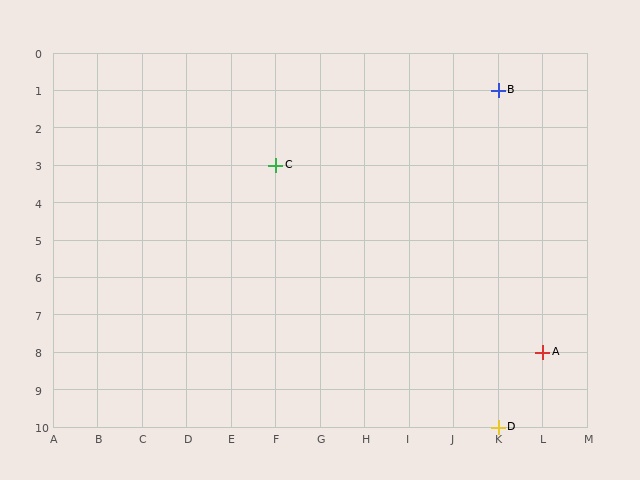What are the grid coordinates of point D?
Point D is at grid coordinates (K, 10).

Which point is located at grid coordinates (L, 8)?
Point A is at (L, 8).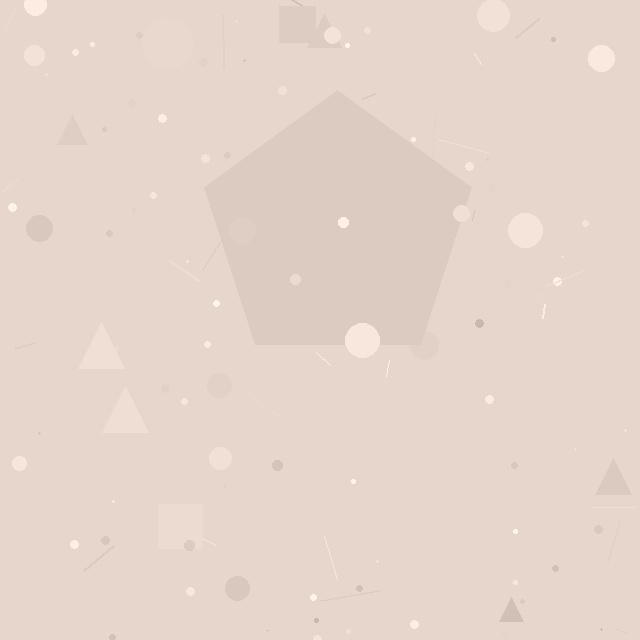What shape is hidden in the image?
A pentagon is hidden in the image.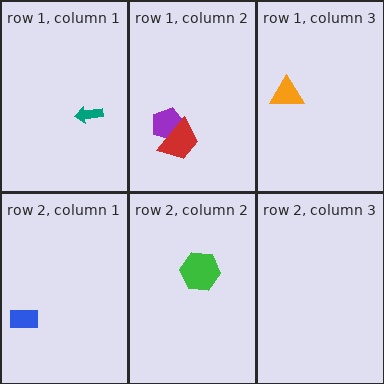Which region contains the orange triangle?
The row 1, column 3 region.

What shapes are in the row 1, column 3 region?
The orange triangle.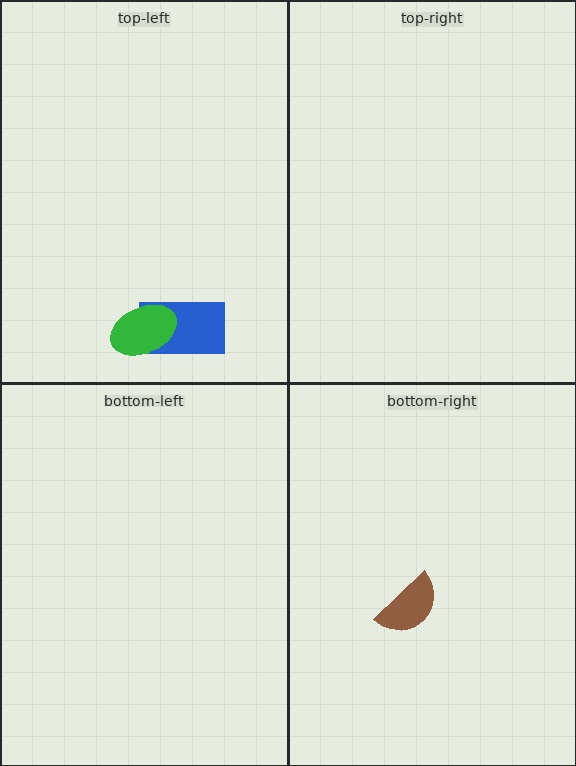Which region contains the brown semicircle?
The bottom-right region.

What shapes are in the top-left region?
The blue rectangle, the green ellipse.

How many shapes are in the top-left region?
2.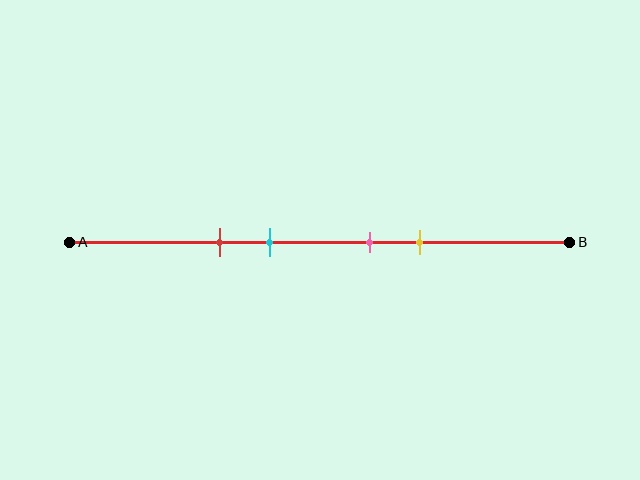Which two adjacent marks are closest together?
The pink and yellow marks are the closest adjacent pair.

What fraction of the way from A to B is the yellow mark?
The yellow mark is approximately 70% (0.7) of the way from A to B.